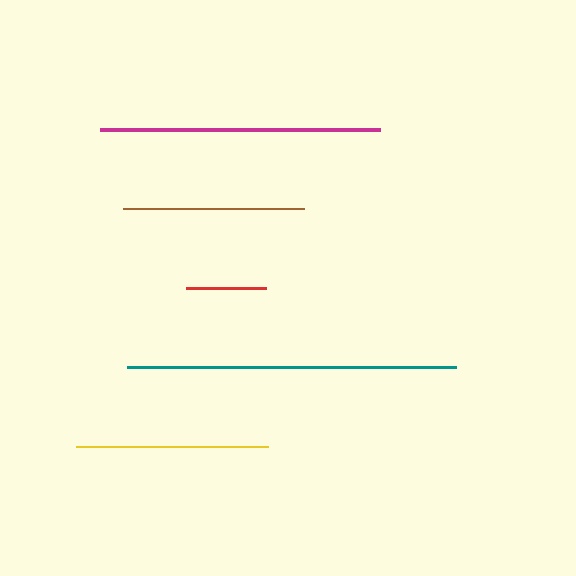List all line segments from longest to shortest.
From longest to shortest: teal, magenta, yellow, brown, red.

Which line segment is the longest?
The teal line is the longest at approximately 330 pixels.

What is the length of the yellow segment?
The yellow segment is approximately 192 pixels long.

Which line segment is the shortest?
The red line is the shortest at approximately 80 pixels.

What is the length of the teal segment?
The teal segment is approximately 330 pixels long.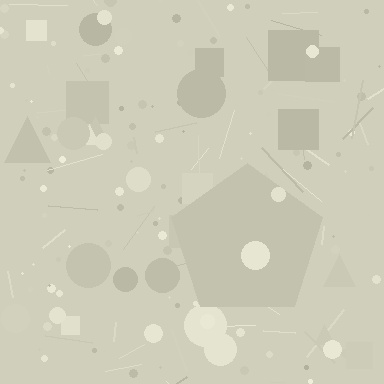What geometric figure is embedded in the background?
A pentagon is embedded in the background.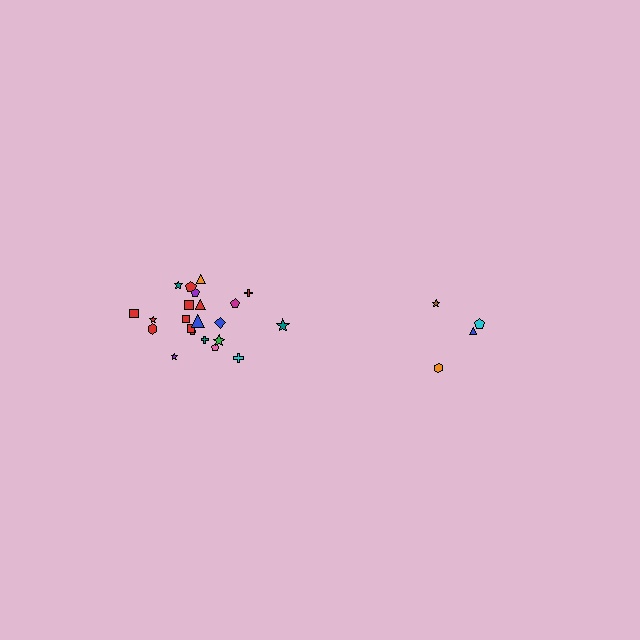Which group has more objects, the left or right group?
The left group.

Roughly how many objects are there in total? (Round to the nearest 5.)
Roughly 25 objects in total.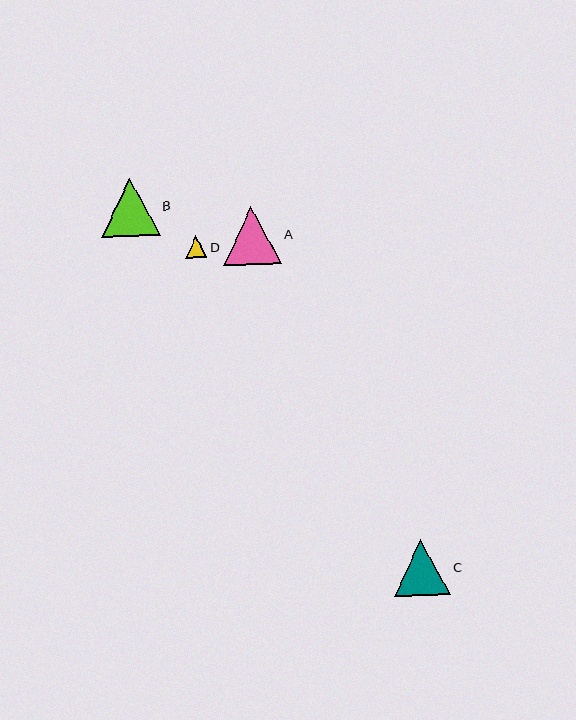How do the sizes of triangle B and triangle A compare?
Triangle B and triangle A are approximately the same size.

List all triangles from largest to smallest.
From largest to smallest: B, A, C, D.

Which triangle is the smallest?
Triangle D is the smallest with a size of approximately 21 pixels.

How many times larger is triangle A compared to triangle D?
Triangle A is approximately 2.7 times the size of triangle D.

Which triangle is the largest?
Triangle B is the largest with a size of approximately 58 pixels.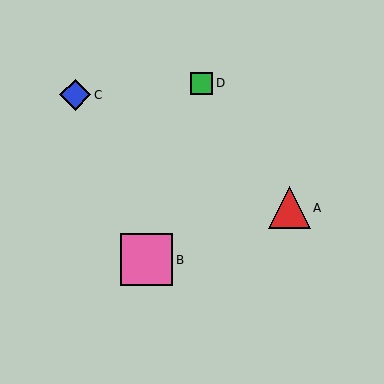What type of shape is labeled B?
Shape B is a pink square.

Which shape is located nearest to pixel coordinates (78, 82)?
The blue diamond (labeled C) at (75, 95) is nearest to that location.